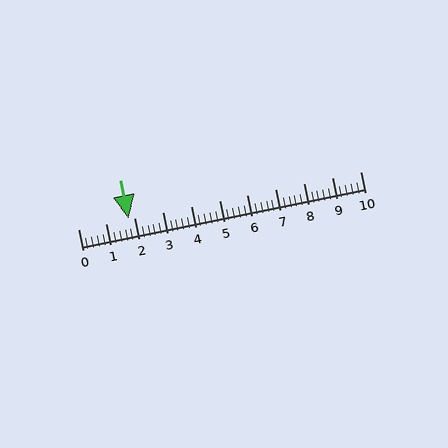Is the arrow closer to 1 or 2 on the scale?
The arrow is closer to 2.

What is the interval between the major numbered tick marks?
The major tick marks are spaced 1 units apart.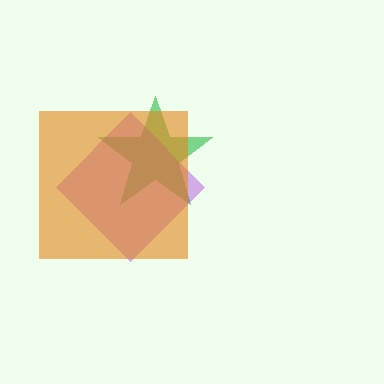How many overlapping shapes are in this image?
There are 3 overlapping shapes in the image.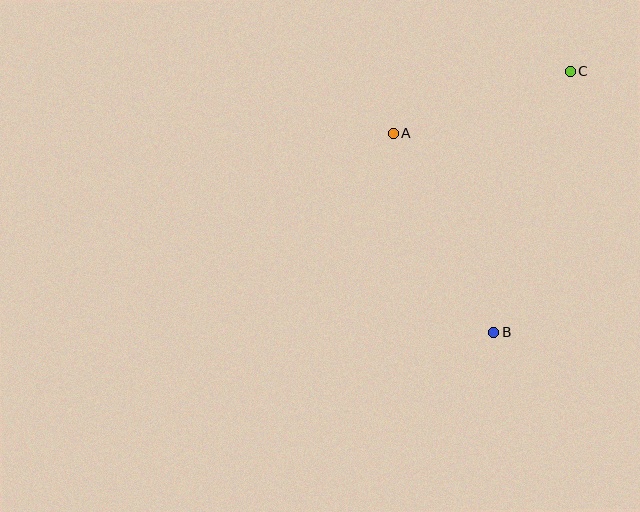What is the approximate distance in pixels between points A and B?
The distance between A and B is approximately 223 pixels.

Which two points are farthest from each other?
Points B and C are farthest from each other.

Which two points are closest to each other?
Points A and C are closest to each other.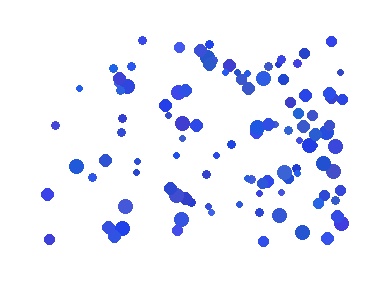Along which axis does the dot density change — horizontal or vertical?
Horizontal.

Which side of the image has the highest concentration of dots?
The right.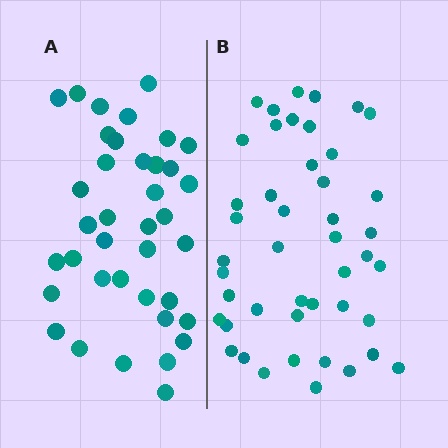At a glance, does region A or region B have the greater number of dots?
Region B (the right region) has more dots.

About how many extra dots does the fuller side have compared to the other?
Region B has roughly 8 or so more dots than region A.